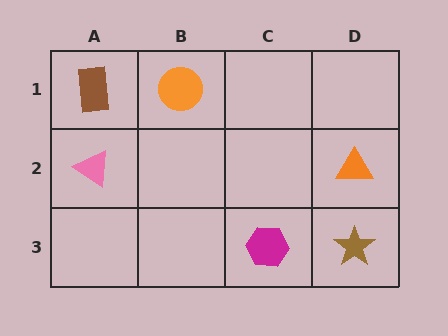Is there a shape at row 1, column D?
No, that cell is empty.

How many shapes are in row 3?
2 shapes.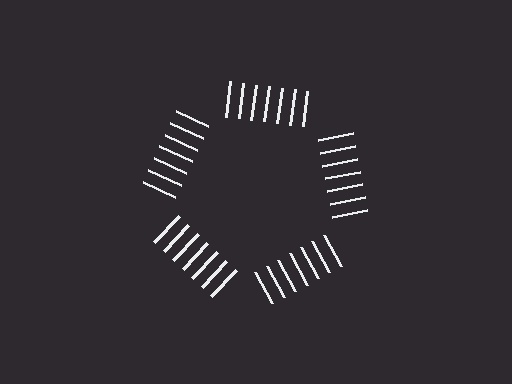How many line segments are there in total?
35 — 7 along each of the 5 edges.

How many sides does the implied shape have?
5 sides — the line-ends trace a pentagon.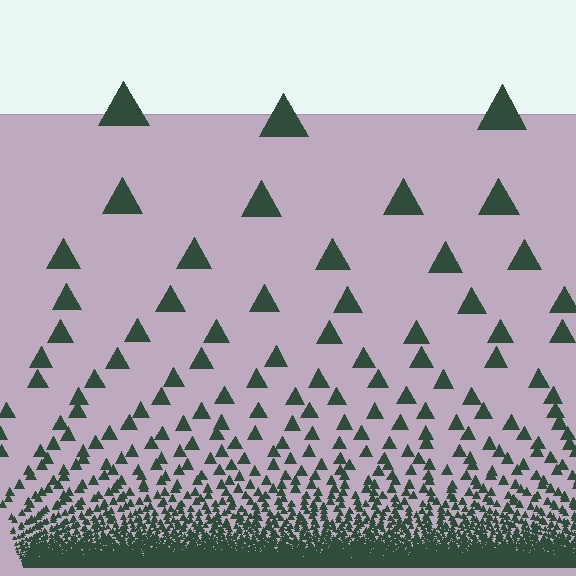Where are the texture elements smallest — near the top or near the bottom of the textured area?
Near the bottom.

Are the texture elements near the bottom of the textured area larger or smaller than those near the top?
Smaller. The gradient is inverted — elements near the bottom are smaller and denser.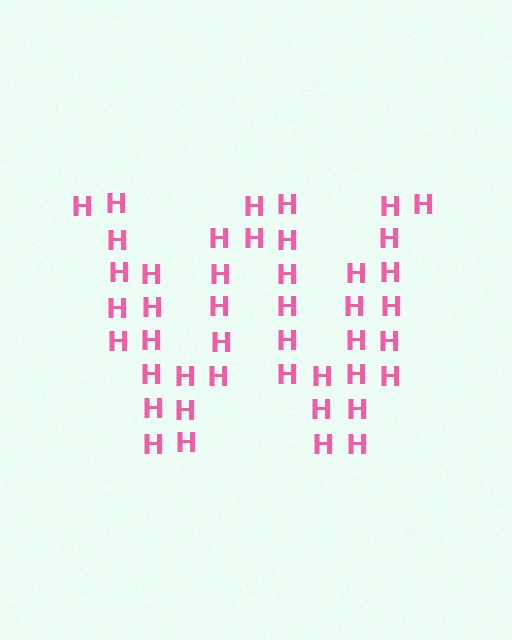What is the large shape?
The large shape is the letter W.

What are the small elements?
The small elements are letter H's.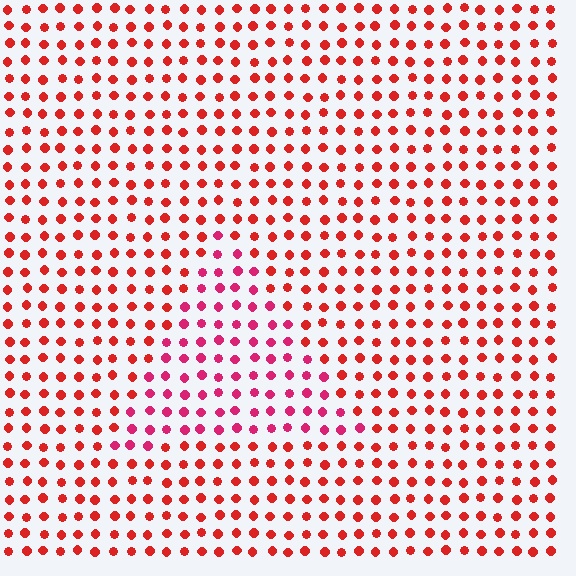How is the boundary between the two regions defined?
The boundary is defined purely by a slight shift in hue (about 27 degrees). Spacing, size, and orientation are identical on both sides.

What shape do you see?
I see a triangle.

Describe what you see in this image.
The image is filled with small red elements in a uniform arrangement. A triangle-shaped region is visible where the elements are tinted to a slightly different hue, forming a subtle color boundary.